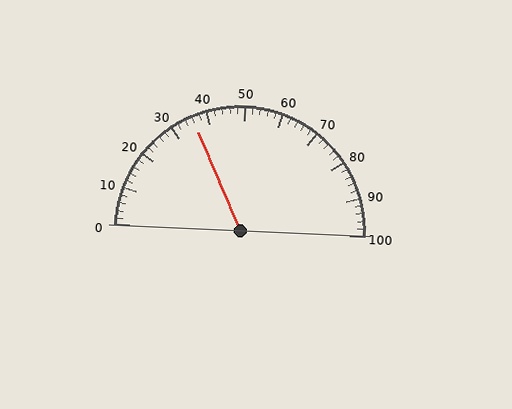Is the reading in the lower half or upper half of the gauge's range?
The reading is in the lower half of the range (0 to 100).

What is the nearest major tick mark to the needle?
The nearest major tick mark is 40.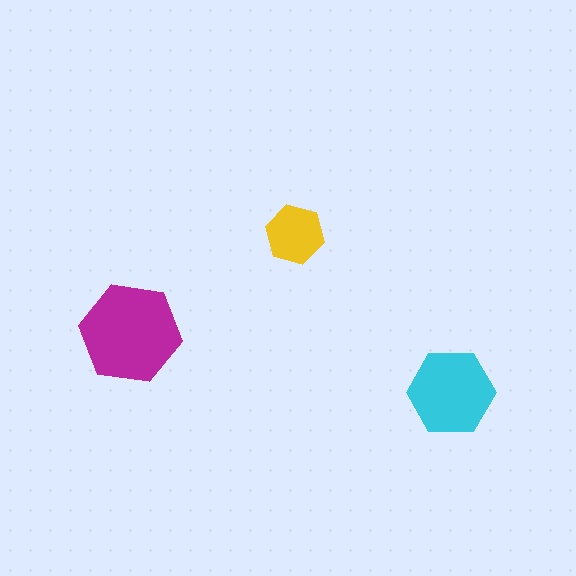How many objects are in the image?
There are 3 objects in the image.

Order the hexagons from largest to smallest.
the magenta one, the cyan one, the yellow one.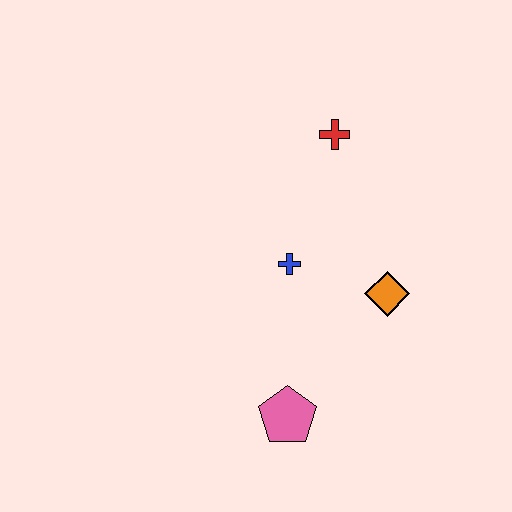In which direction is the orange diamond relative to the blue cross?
The orange diamond is to the right of the blue cross.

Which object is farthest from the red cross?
The pink pentagon is farthest from the red cross.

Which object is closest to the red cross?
The blue cross is closest to the red cross.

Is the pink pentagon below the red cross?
Yes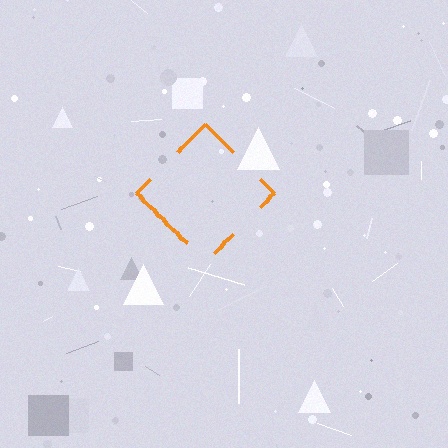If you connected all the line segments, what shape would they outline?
They would outline a diamond.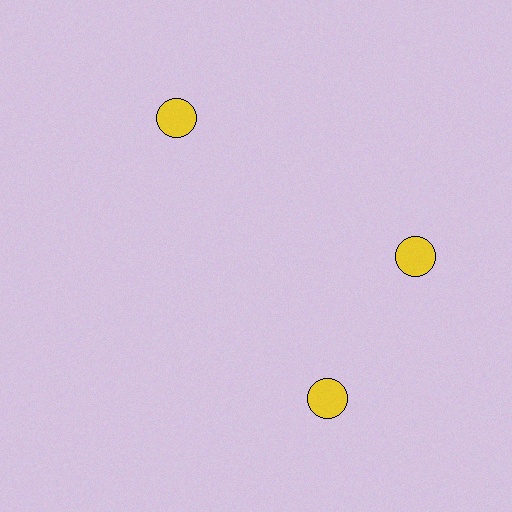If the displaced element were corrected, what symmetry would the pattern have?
It would have 3-fold rotational symmetry — the pattern would map onto itself every 120 degrees.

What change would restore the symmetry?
The symmetry would be restored by rotating it back into even spacing with its neighbors so that all 3 circles sit at equal angles and equal distance from the center.